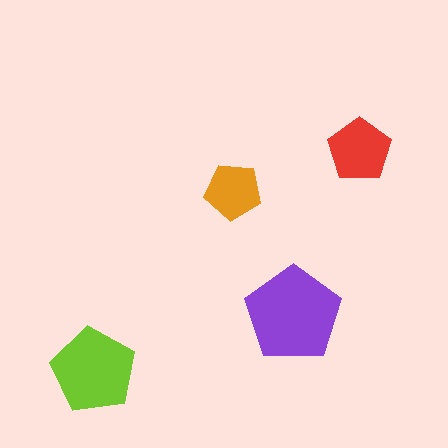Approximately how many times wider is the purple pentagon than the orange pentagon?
About 1.5 times wider.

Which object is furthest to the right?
The red pentagon is rightmost.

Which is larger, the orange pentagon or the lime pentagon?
The lime one.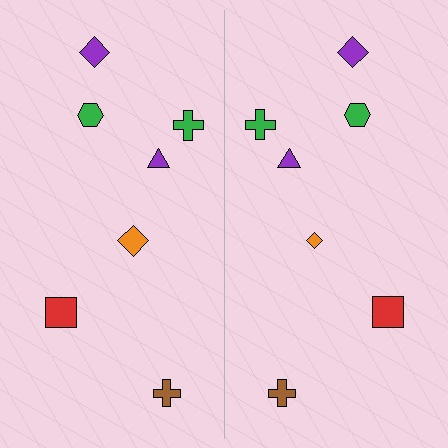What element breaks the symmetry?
The orange diamond on the right side has a different size than its mirror counterpart.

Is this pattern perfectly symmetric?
No, the pattern is not perfectly symmetric. The orange diamond on the right side has a different size than its mirror counterpart.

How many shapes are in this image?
There are 14 shapes in this image.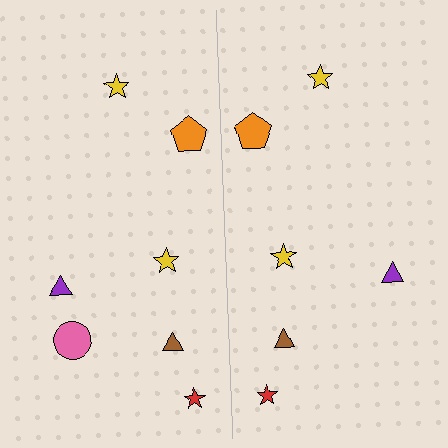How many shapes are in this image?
There are 13 shapes in this image.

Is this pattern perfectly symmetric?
No, the pattern is not perfectly symmetric. A pink circle is missing from the right side.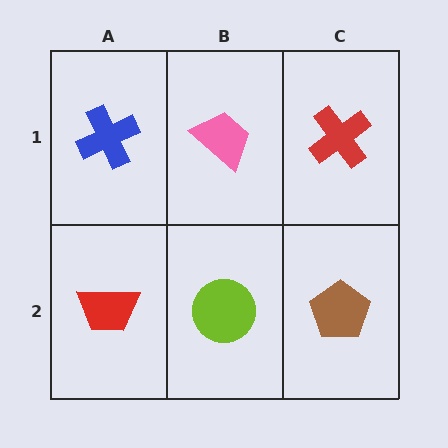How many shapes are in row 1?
3 shapes.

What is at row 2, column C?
A brown pentagon.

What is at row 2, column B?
A lime circle.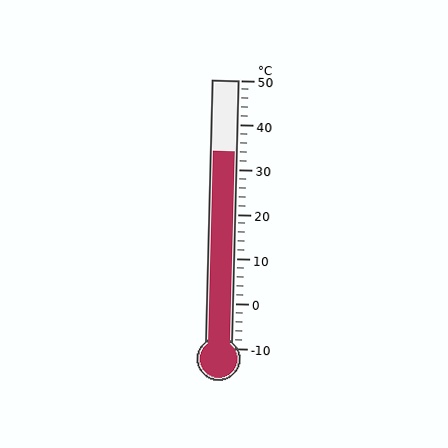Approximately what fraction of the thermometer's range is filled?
The thermometer is filled to approximately 75% of its range.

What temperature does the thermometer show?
The thermometer shows approximately 34°C.